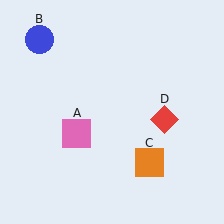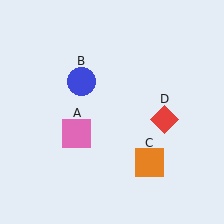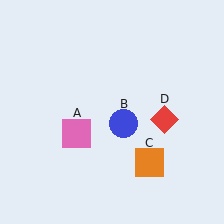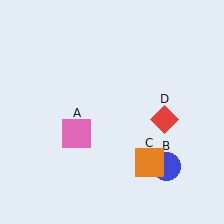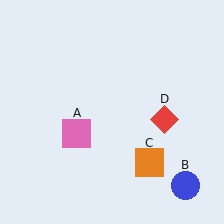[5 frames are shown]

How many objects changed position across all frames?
1 object changed position: blue circle (object B).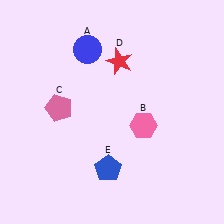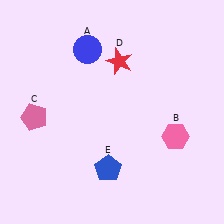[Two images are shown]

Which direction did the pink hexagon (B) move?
The pink hexagon (B) moved right.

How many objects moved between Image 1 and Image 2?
2 objects moved between the two images.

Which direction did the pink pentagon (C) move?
The pink pentagon (C) moved left.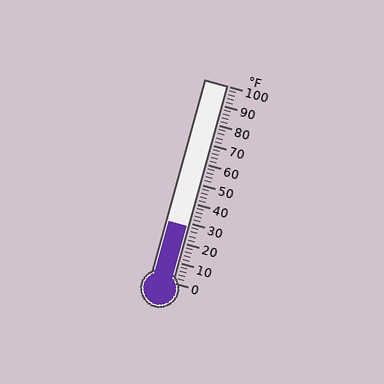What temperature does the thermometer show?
The thermometer shows approximately 28°F.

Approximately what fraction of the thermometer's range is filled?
The thermometer is filled to approximately 30% of its range.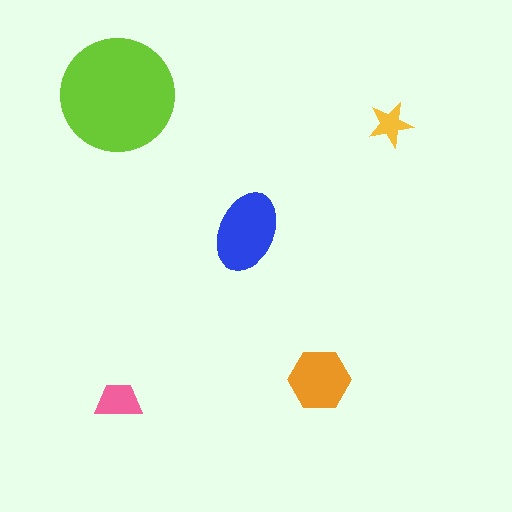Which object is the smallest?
The yellow star.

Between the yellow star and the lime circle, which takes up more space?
The lime circle.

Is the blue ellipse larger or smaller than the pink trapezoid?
Larger.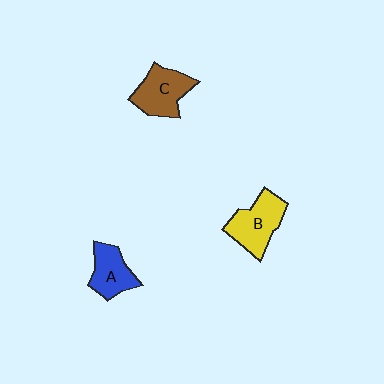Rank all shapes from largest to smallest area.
From largest to smallest: B (yellow), C (brown), A (blue).